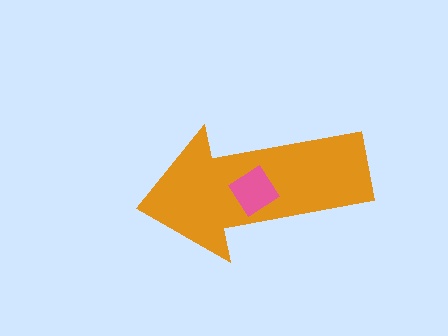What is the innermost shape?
The pink diamond.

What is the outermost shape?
The orange arrow.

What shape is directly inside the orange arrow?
The pink diamond.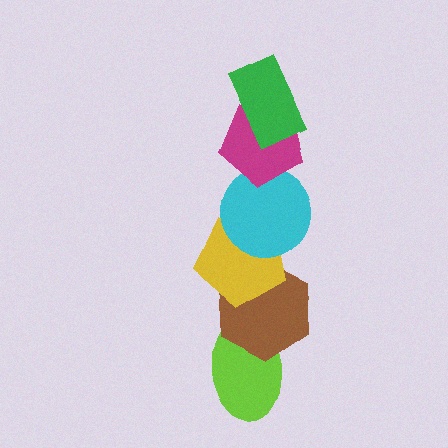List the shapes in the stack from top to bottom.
From top to bottom: the green rectangle, the magenta pentagon, the cyan circle, the yellow pentagon, the brown hexagon, the lime ellipse.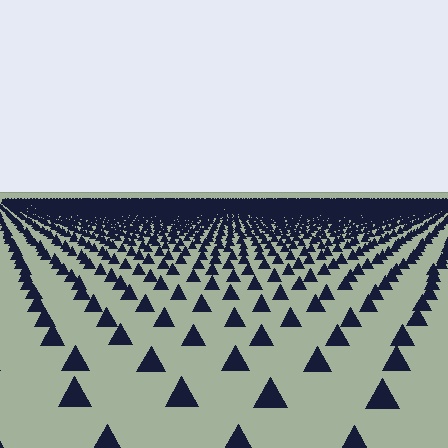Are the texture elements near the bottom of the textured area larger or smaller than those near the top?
Larger. Near the bottom, elements are closer to the viewer and appear at a bigger on-screen size.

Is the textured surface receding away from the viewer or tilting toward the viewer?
The surface is receding away from the viewer. Texture elements get smaller and denser toward the top.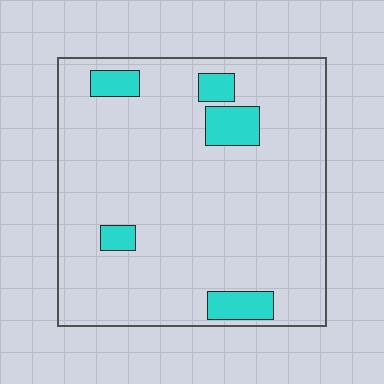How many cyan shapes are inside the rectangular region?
5.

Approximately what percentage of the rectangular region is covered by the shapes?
Approximately 10%.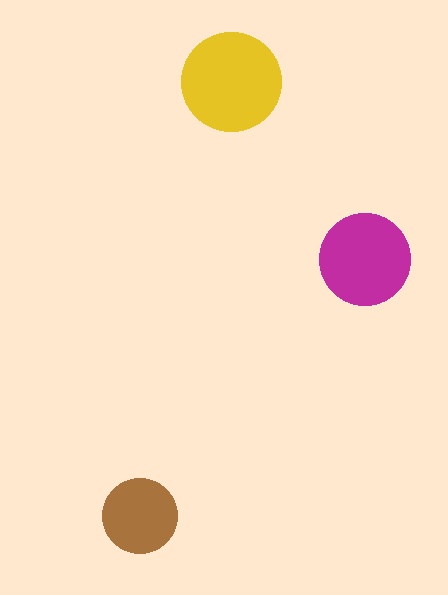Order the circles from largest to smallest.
the yellow one, the magenta one, the brown one.